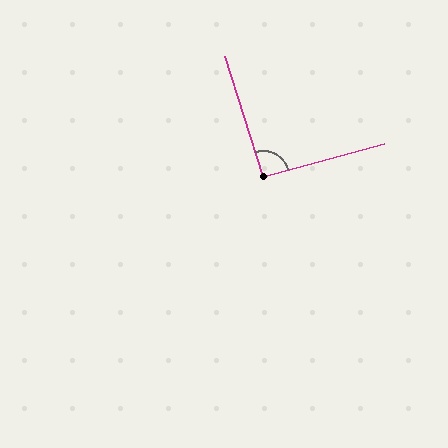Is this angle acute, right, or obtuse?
It is approximately a right angle.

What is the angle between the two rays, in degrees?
Approximately 92 degrees.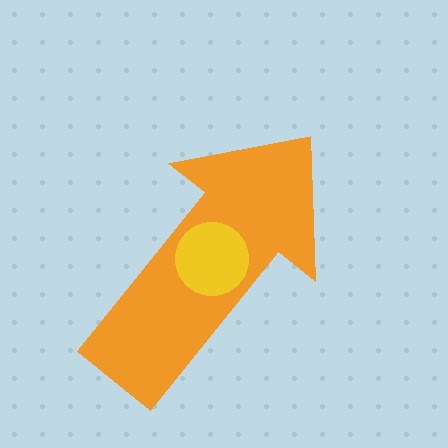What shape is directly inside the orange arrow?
The yellow circle.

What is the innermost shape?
The yellow circle.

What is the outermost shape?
The orange arrow.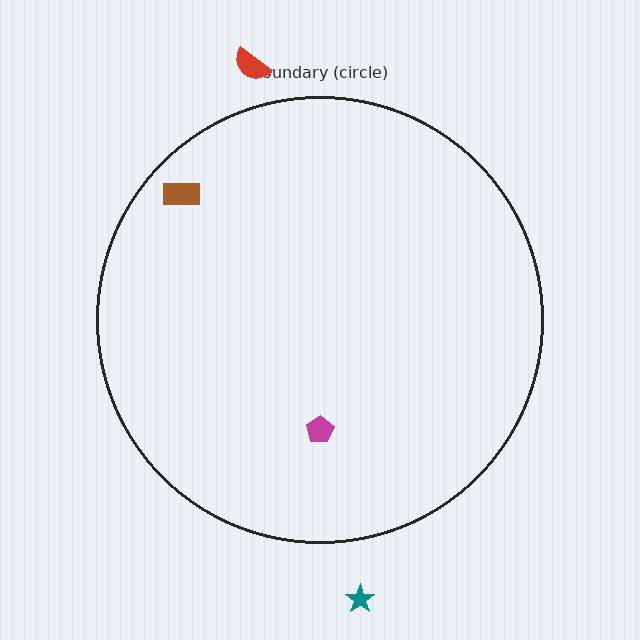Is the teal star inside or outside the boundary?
Outside.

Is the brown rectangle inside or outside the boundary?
Inside.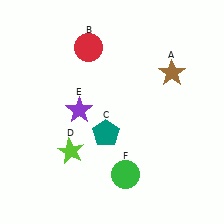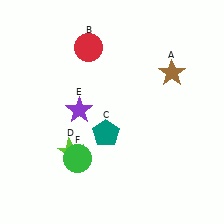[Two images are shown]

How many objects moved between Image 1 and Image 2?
1 object moved between the two images.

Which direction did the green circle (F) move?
The green circle (F) moved left.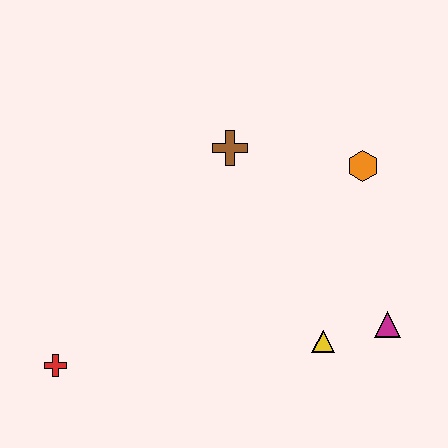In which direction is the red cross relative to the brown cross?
The red cross is below the brown cross.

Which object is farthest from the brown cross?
The red cross is farthest from the brown cross.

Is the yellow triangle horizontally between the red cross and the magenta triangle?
Yes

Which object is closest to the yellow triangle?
The magenta triangle is closest to the yellow triangle.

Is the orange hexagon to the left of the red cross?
No